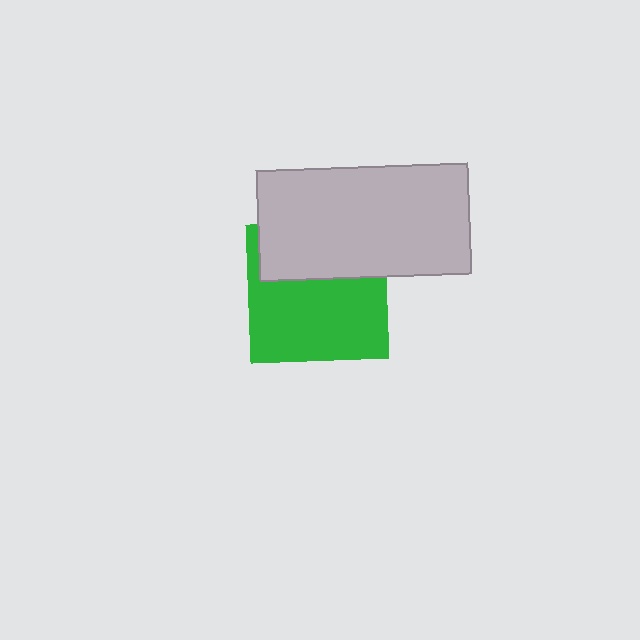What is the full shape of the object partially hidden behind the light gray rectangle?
The partially hidden object is a green square.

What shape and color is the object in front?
The object in front is a light gray rectangle.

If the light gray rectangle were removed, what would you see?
You would see the complete green square.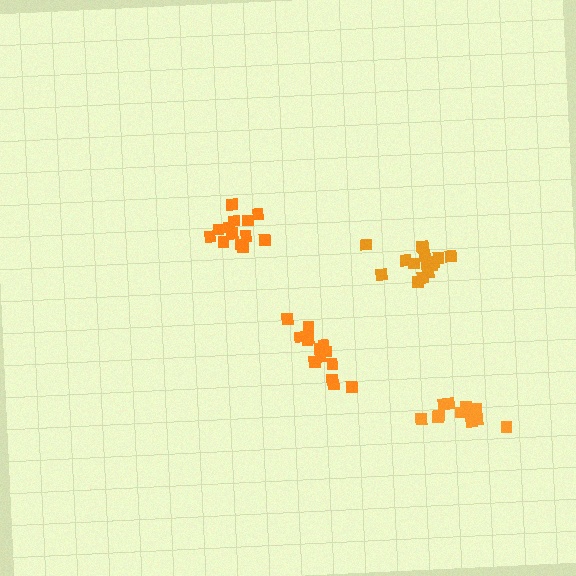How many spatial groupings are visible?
There are 4 spatial groupings.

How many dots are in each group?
Group 1: 13 dots, Group 2: 16 dots, Group 3: 13 dots, Group 4: 15 dots (57 total).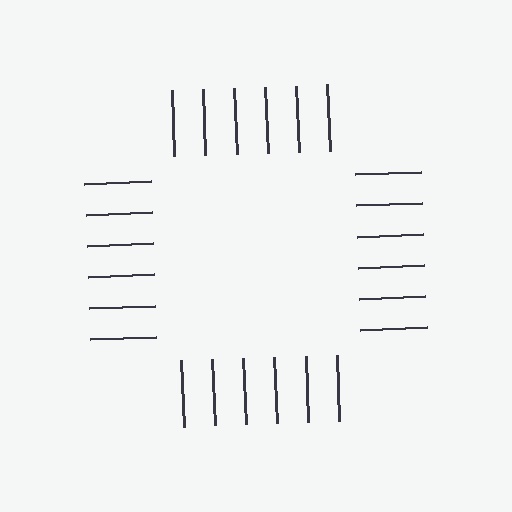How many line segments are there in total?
24 — 6 along each of the 4 edges.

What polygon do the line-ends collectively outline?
An illusory square — the line segments terminate on its edges but no continuous stroke is drawn.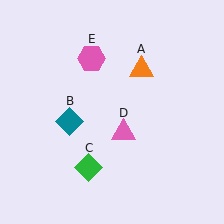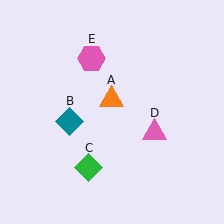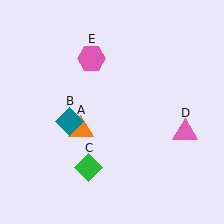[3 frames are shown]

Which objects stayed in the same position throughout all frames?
Teal diamond (object B) and green diamond (object C) and pink hexagon (object E) remained stationary.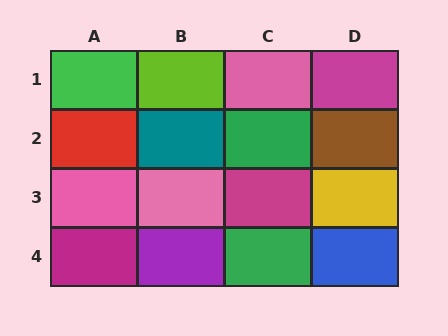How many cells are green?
3 cells are green.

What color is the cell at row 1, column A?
Green.